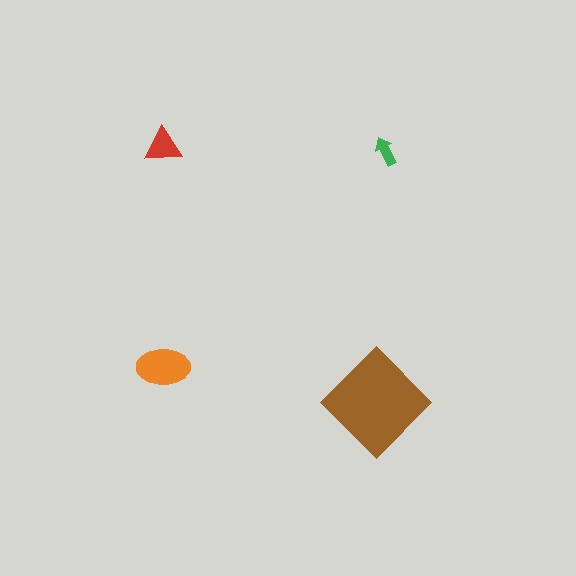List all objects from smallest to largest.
The green arrow, the red triangle, the orange ellipse, the brown diamond.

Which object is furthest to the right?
The green arrow is rightmost.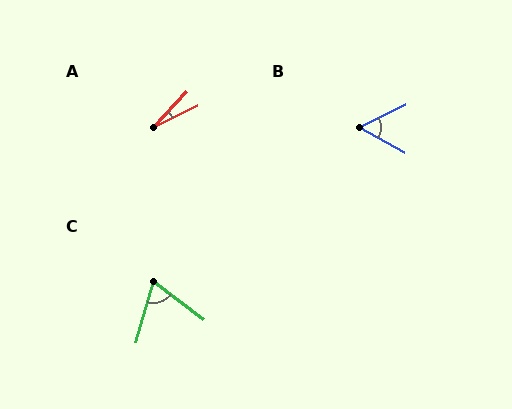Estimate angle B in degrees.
Approximately 55 degrees.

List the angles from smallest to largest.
A (21°), B (55°), C (69°).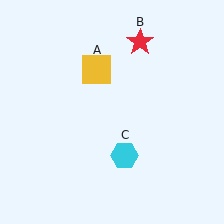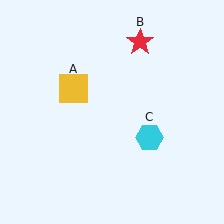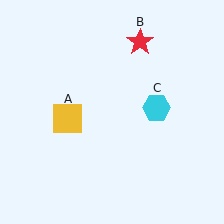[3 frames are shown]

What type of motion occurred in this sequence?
The yellow square (object A), cyan hexagon (object C) rotated counterclockwise around the center of the scene.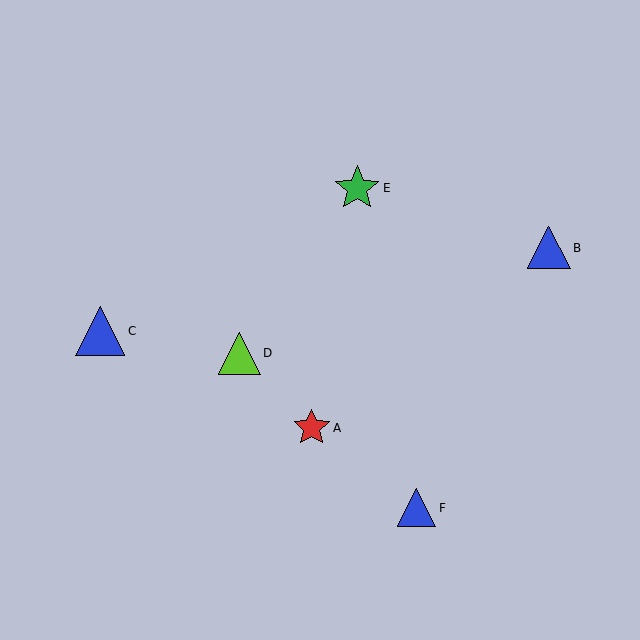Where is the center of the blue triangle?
The center of the blue triangle is at (100, 331).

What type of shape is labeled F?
Shape F is a blue triangle.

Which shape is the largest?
The blue triangle (labeled C) is the largest.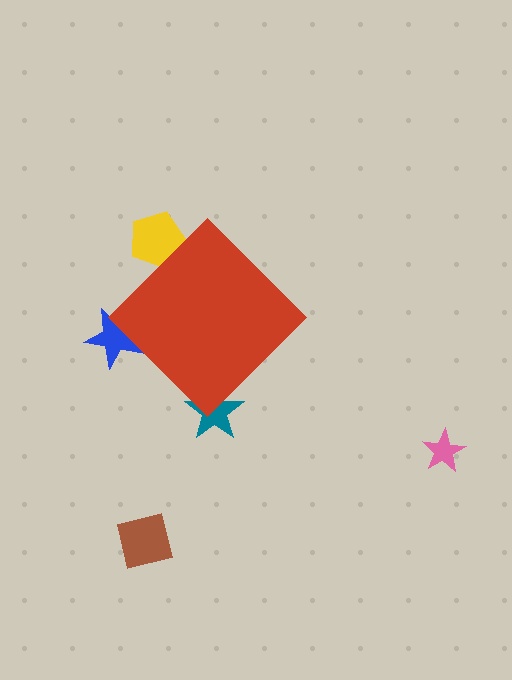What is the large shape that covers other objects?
A red diamond.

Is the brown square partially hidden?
No, the brown square is fully visible.